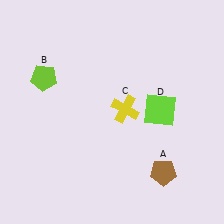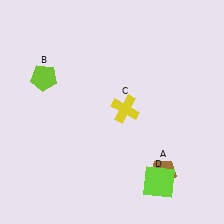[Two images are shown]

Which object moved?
The lime square (D) moved down.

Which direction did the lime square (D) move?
The lime square (D) moved down.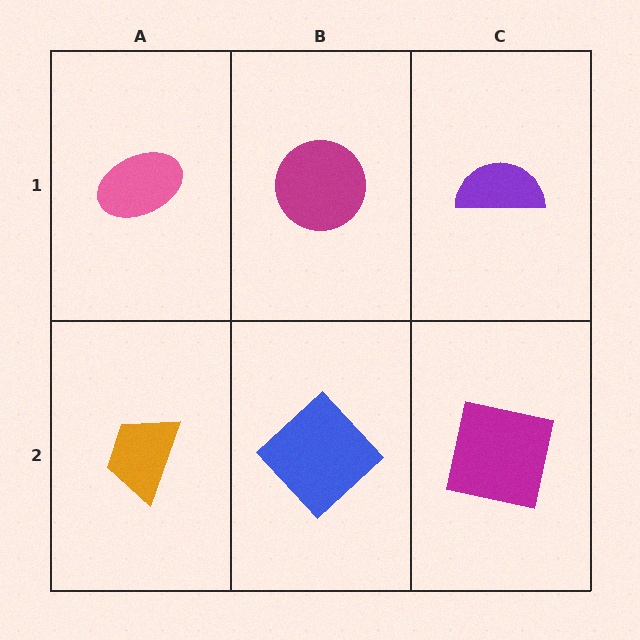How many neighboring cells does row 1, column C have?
2.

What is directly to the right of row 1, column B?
A purple semicircle.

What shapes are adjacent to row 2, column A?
A pink ellipse (row 1, column A), a blue diamond (row 2, column B).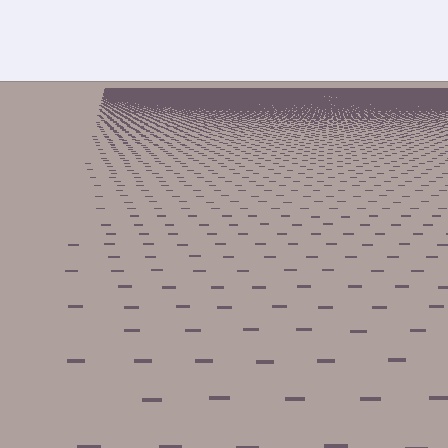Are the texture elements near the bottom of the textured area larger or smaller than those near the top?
Larger. Near the bottom, elements are closer to the viewer and appear at a bigger on-screen size.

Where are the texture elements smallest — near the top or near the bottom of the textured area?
Near the top.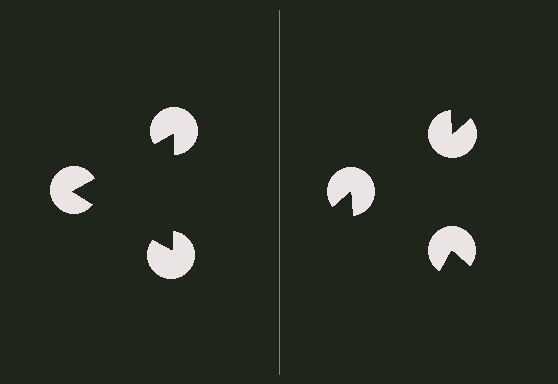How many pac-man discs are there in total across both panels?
6 — 3 on each side.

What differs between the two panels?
The pac-man discs are positioned identically on both sides; only the wedge orientations differ. On the left they align to a triangle; on the right they are misaligned.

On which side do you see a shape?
An illusory triangle appears on the left side. On the right side the wedge cuts are rotated, so no coherent shape forms.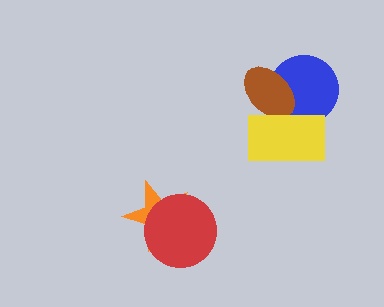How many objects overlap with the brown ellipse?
2 objects overlap with the brown ellipse.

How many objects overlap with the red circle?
1 object overlaps with the red circle.